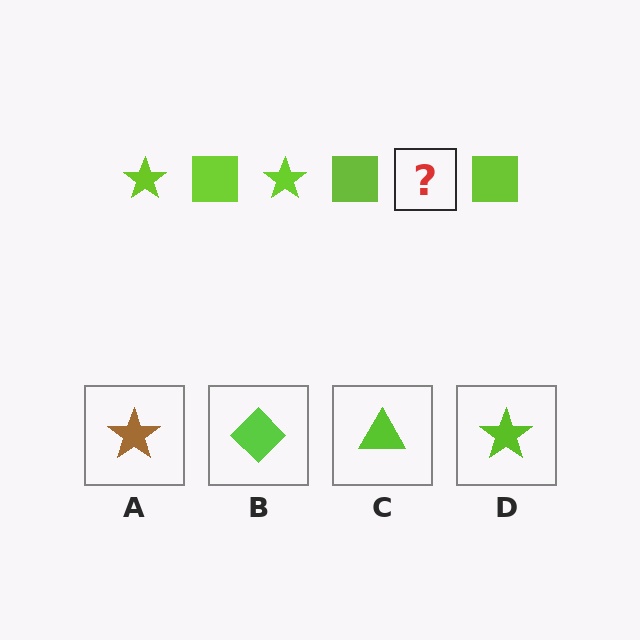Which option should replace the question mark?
Option D.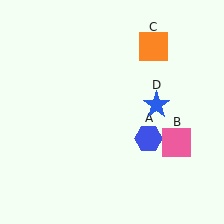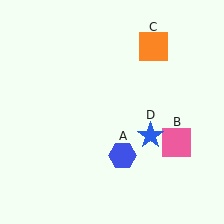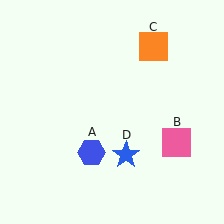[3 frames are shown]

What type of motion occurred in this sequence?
The blue hexagon (object A), blue star (object D) rotated clockwise around the center of the scene.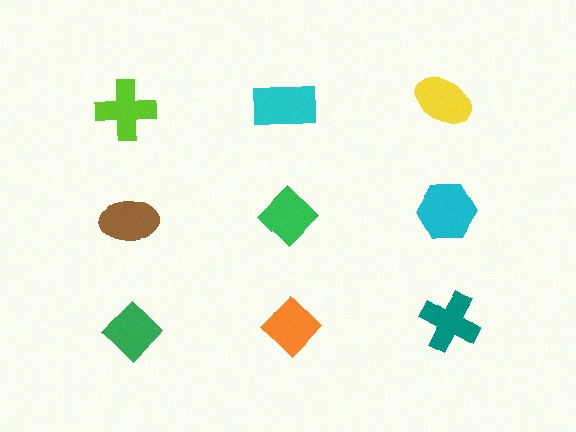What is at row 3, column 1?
A green diamond.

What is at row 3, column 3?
A teal cross.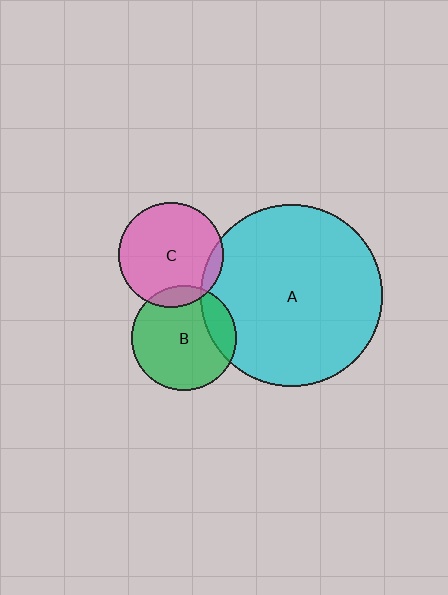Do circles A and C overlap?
Yes.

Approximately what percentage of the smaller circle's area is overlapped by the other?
Approximately 10%.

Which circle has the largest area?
Circle A (cyan).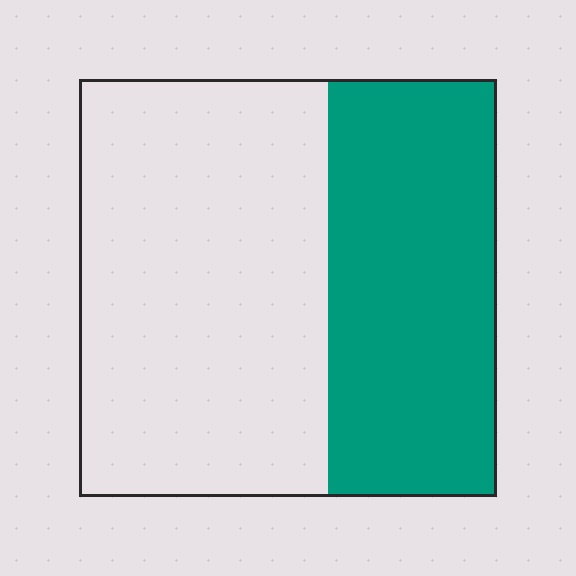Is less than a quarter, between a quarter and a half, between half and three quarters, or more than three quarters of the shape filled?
Between a quarter and a half.